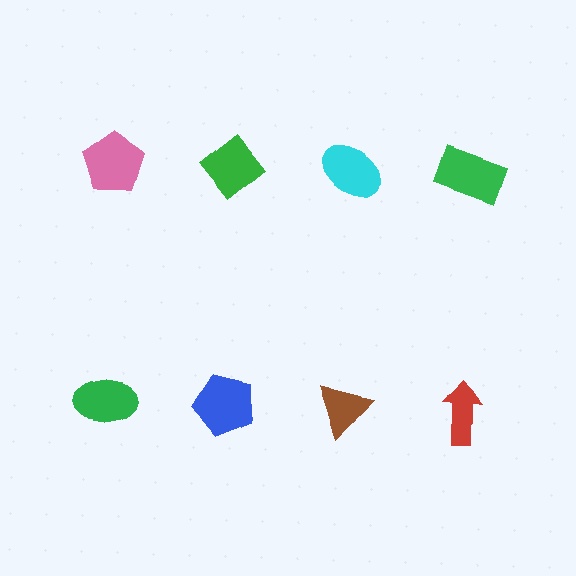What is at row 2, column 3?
A brown triangle.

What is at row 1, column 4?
A green rectangle.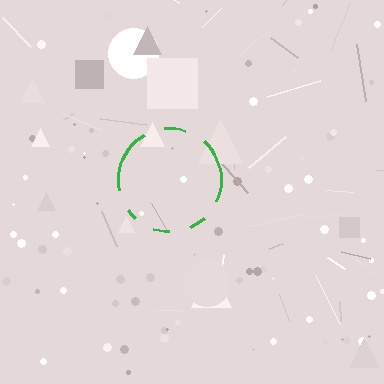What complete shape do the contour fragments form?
The contour fragments form a circle.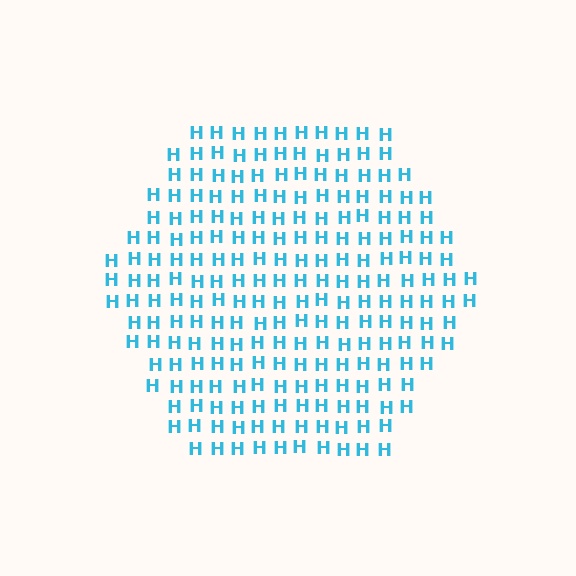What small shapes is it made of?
It is made of small letter H's.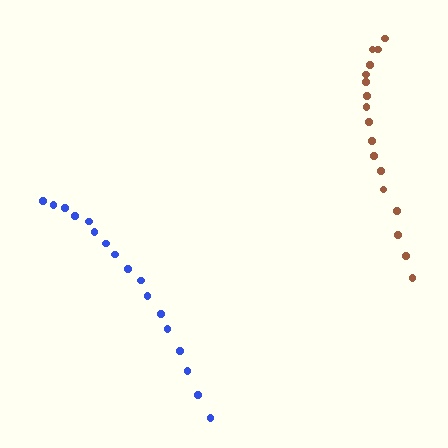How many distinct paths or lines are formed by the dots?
There are 2 distinct paths.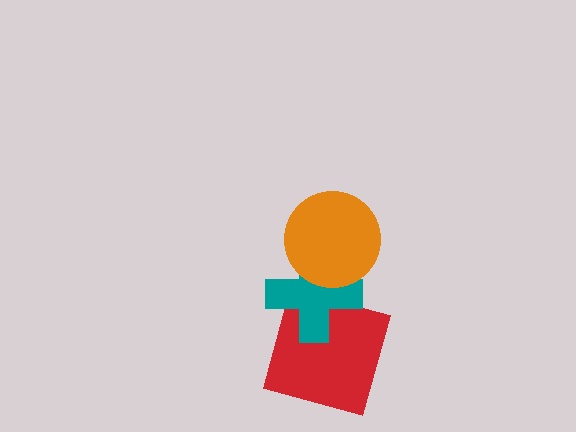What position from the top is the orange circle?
The orange circle is 1st from the top.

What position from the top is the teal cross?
The teal cross is 2nd from the top.